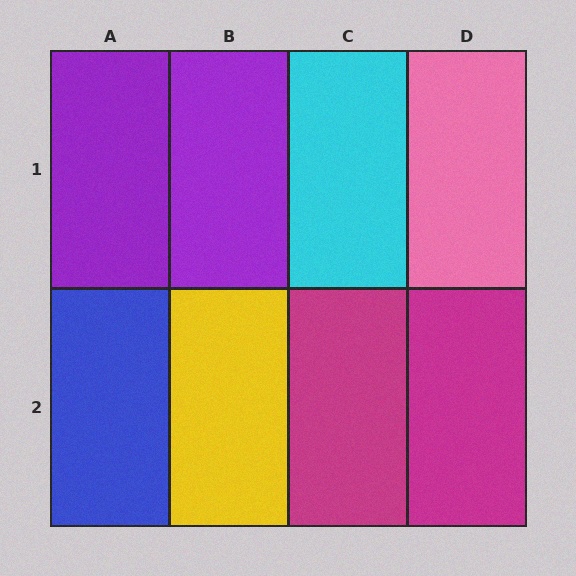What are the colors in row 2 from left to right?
Blue, yellow, magenta, magenta.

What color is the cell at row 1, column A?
Purple.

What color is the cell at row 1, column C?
Cyan.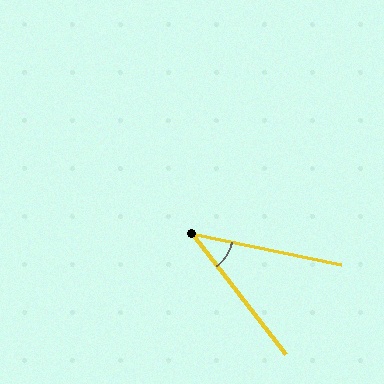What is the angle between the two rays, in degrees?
Approximately 40 degrees.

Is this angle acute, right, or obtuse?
It is acute.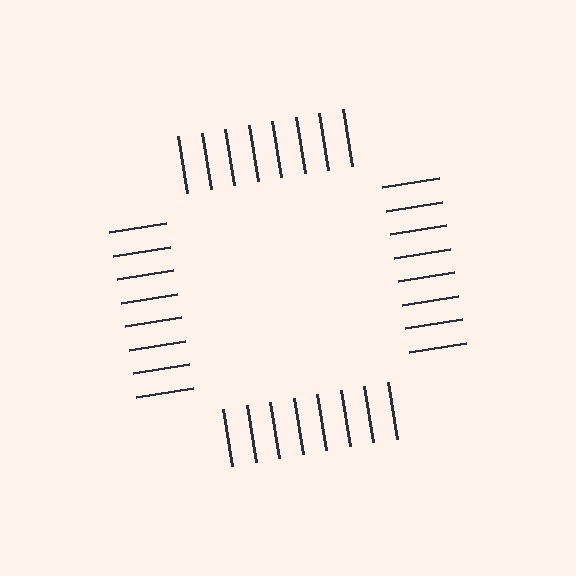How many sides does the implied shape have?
4 sides — the line-ends trace a square.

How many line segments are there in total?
32 — 8 along each of the 4 edges.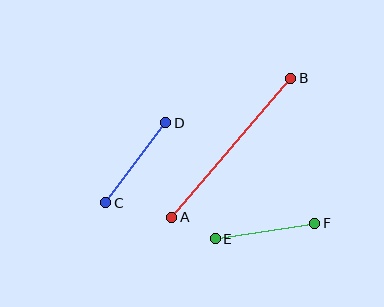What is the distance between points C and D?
The distance is approximately 100 pixels.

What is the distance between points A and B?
The distance is approximately 183 pixels.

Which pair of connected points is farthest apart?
Points A and B are farthest apart.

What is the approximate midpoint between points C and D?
The midpoint is at approximately (136, 163) pixels.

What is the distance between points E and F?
The distance is approximately 100 pixels.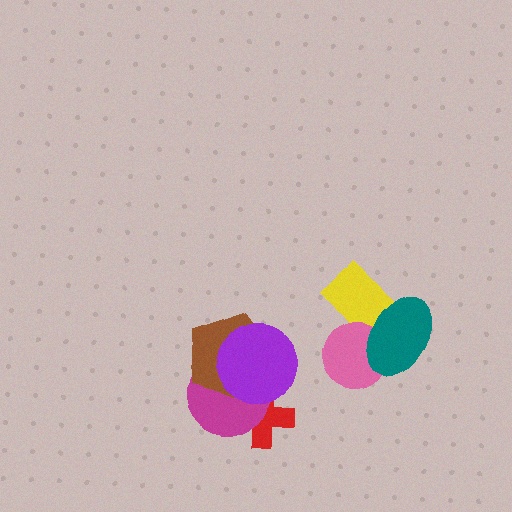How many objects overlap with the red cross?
3 objects overlap with the red cross.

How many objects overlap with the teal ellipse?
2 objects overlap with the teal ellipse.